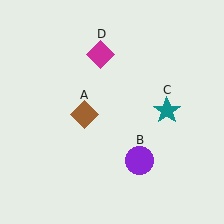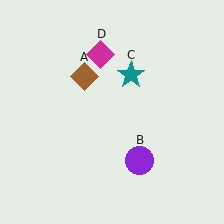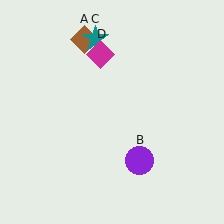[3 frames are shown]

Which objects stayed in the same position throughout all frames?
Purple circle (object B) and magenta diamond (object D) remained stationary.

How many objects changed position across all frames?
2 objects changed position: brown diamond (object A), teal star (object C).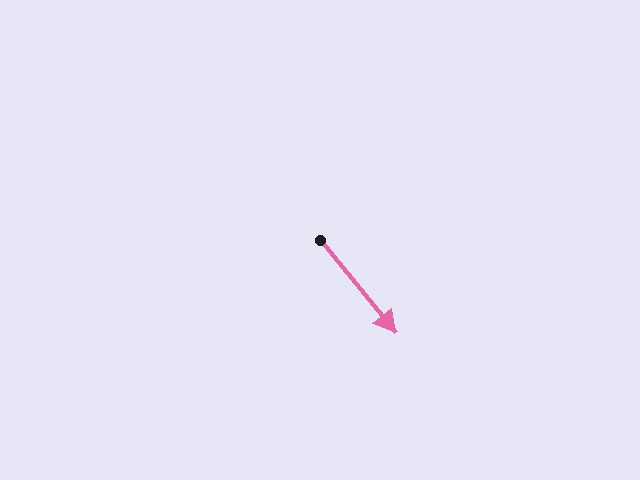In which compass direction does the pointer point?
Southeast.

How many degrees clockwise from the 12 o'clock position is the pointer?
Approximately 141 degrees.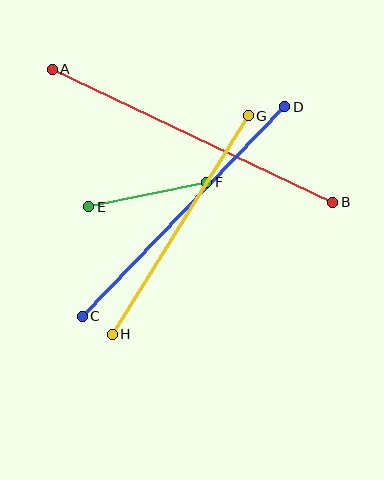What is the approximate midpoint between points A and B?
The midpoint is at approximately (193, 136) pixels.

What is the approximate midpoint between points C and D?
The midpoint is at approximately (184, 212) pixels.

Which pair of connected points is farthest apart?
Points A and B are farthest apart.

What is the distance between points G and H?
The distance is approximately 257 pixels.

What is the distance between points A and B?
The distance is approximately 310 pixels.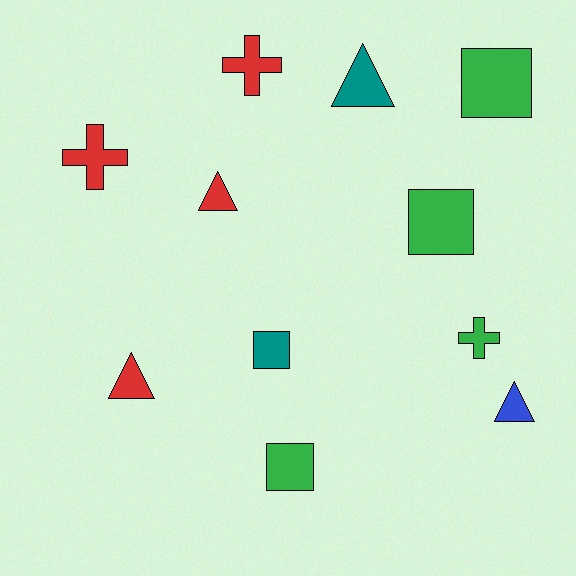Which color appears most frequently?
Green, with 4 objects.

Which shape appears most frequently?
Triangle, with 4 objects.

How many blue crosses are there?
There are no blue crosses.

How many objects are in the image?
There are 11 objects.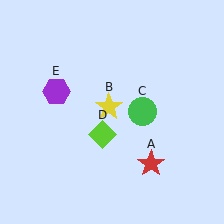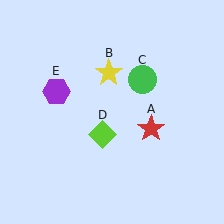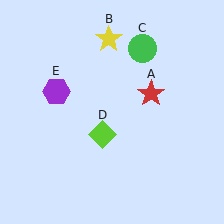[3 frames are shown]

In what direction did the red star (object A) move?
The red star (object A) moved up.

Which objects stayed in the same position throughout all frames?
Lime diamond (object D) and purple hexagon (object E) remained stationary.